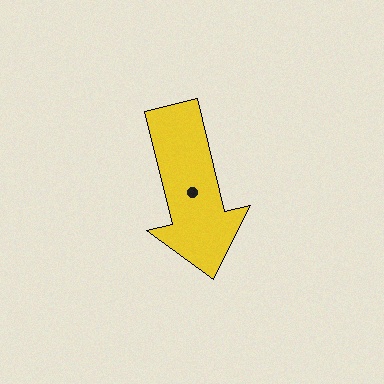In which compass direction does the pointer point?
South.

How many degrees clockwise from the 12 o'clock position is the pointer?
Approximately 166 degrees.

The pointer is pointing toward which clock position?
Roughly 6 o'clock.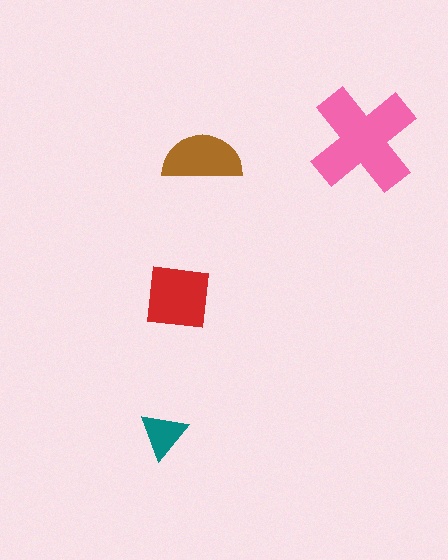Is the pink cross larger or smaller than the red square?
Larger.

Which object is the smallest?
The teal triangle.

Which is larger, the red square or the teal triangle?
The red square.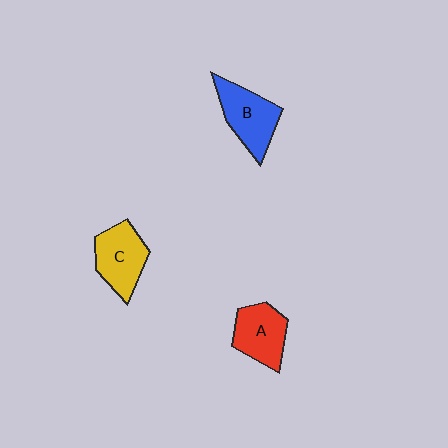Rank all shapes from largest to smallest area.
From largest to smallest: B (blue), C (yellow), A (red).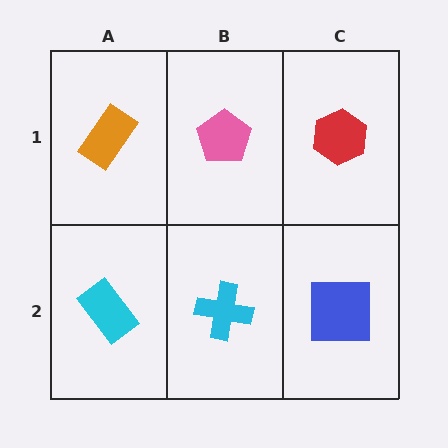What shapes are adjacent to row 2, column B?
A pink pentagon (row 1, column B), a cyan rectangle (row 2, column A), a blue square (row 2, column C).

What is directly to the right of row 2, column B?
A blue square.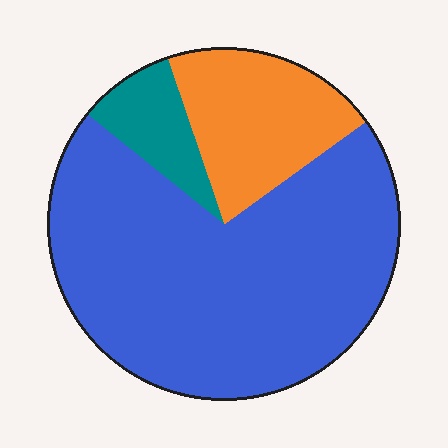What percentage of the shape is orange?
Orange takes up between a sixth and a third of the shape.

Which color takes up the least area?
Teal, at roughly 10%.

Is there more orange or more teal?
Orange.